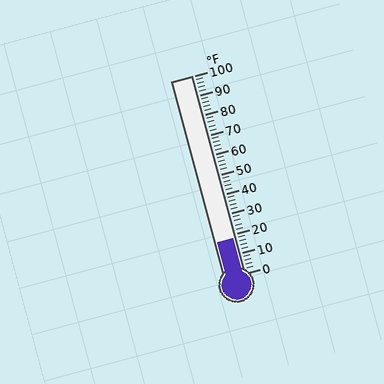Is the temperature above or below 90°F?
The temperature is below 90°F.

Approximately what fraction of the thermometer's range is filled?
The thermometer is filled to approximately 20% of its range.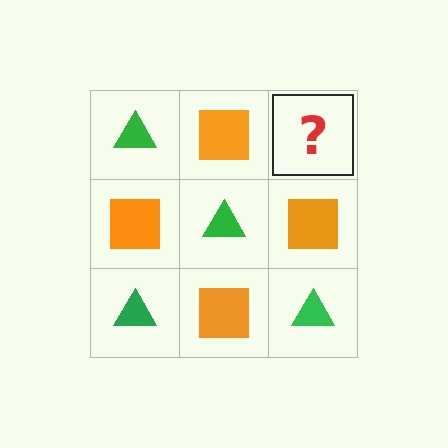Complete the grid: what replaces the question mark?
The question mark should be replaced with a green triangle.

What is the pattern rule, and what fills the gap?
The rule is that it alternates green triangle and orange square in a checkerboard pattern. The gap should be filled with a green triangle.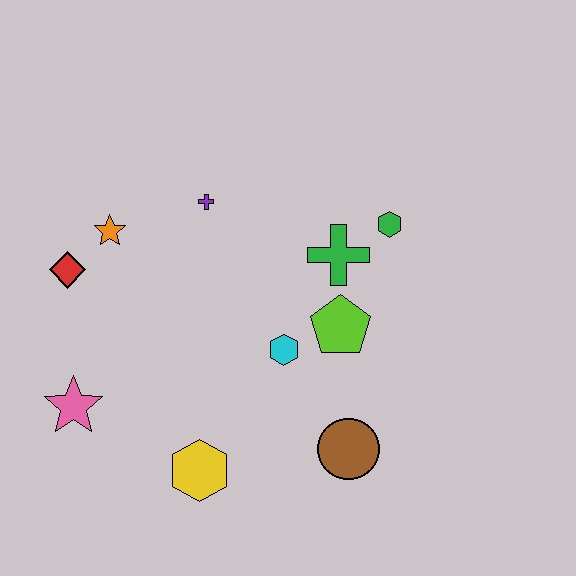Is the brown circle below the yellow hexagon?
No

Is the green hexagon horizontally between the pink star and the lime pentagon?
No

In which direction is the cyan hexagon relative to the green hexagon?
The cyan hexagon is below the green hexagon.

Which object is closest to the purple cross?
The orange star is closest to the purple cross.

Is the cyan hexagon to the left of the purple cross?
No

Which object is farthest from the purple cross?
The brown circle is farthest from the purple cross.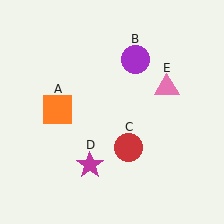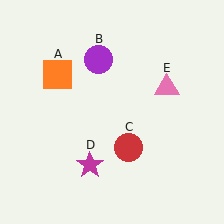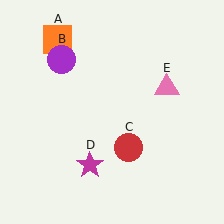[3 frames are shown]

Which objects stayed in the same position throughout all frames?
Red circle (object C) and magenta star (object D) and pink triangle (object E) remained stationary.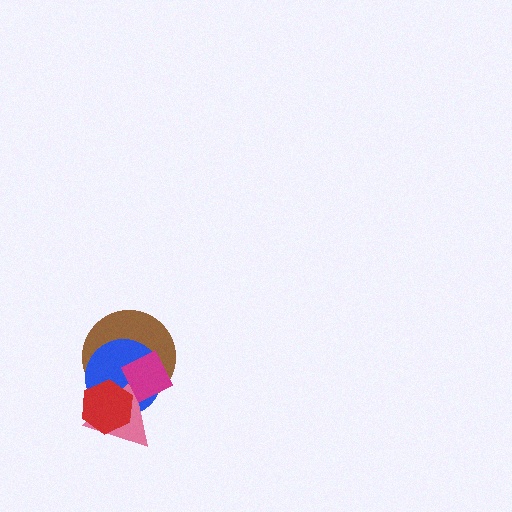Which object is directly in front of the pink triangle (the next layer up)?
The red hexagon is directly in front of the pink triangle.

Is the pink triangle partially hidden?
Yes, it is partially covered by another shape.